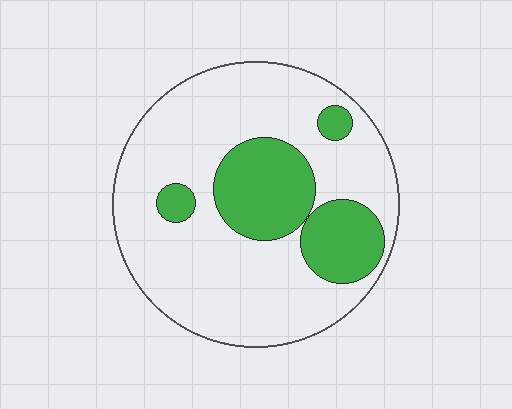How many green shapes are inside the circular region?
4.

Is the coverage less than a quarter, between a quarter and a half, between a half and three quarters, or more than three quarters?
Between a quarter and a half.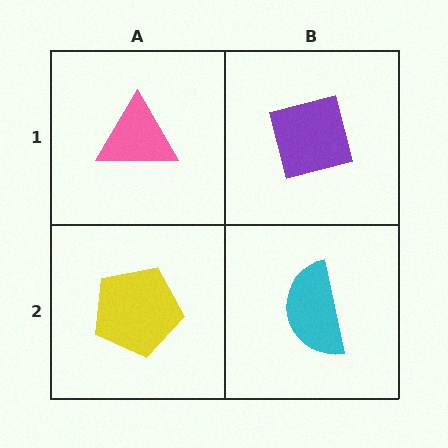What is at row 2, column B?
A cyan semicircle.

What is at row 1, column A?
A pink triangle.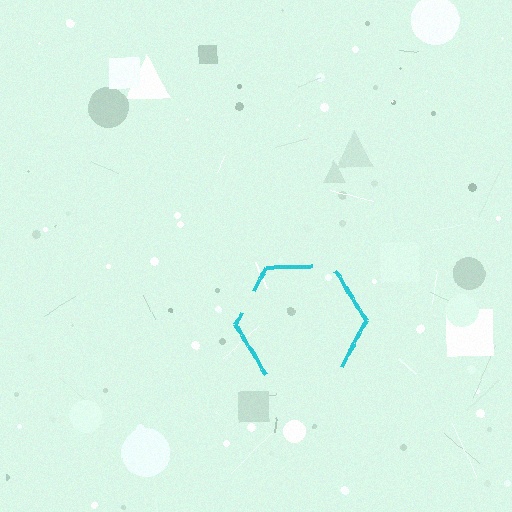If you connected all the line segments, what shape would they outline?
They would outline a hexagon.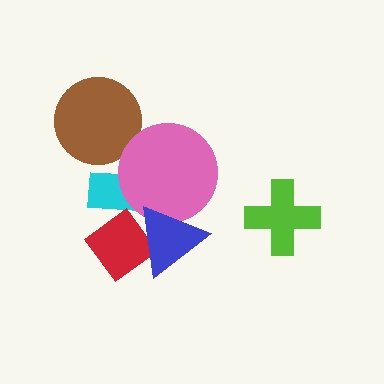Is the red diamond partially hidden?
Yes, it is partially covered by another shape.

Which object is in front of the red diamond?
The blue triangle is in front of the red diamond.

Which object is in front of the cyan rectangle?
The pink circle is in front of the cyan rectangle.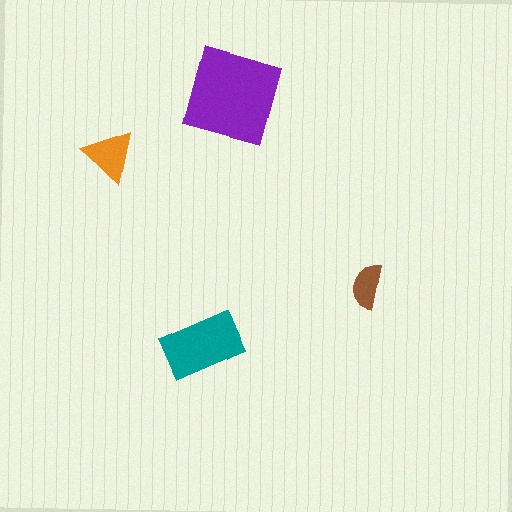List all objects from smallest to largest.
The brown semicircle, the orange triangle, the teal rectangle, the purple diamond.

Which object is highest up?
The purple diamond is topmost.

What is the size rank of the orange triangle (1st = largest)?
3rd.